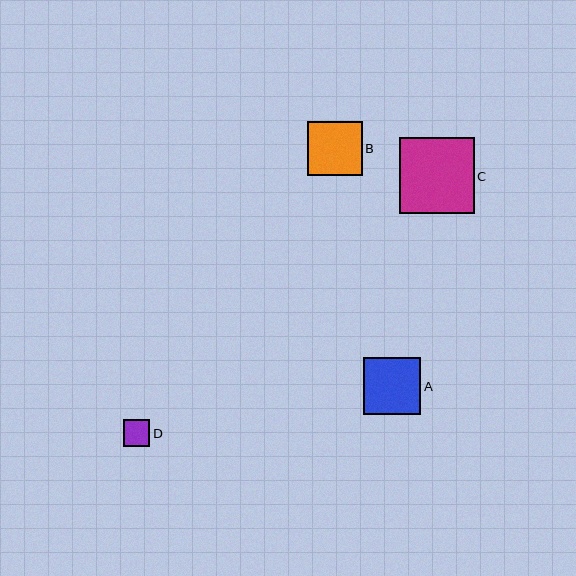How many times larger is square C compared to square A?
Square C is approximately 1.3 times the size of square A.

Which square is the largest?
Square C is the largest with a size of approximately 75 pixels.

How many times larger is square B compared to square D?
Square B is approximately 2.1 times the size of square D.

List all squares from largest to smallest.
From largest to smallest: C, A, B, D.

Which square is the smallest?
Square D is the smallest with a size of approximately 26 pixels.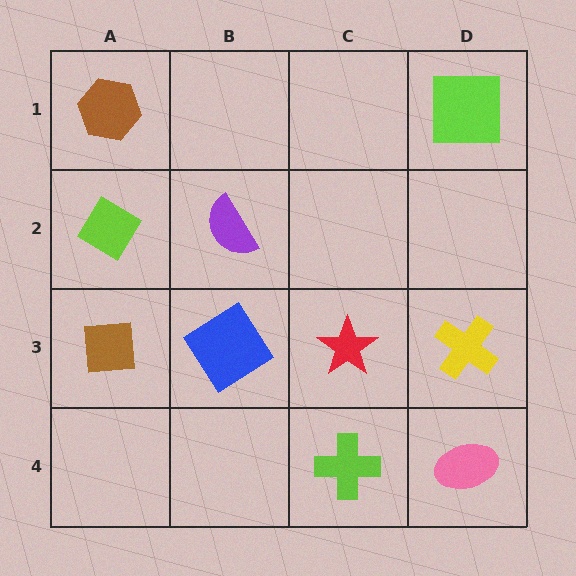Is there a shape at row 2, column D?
No, that cell is empty.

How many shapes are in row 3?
4 shapes.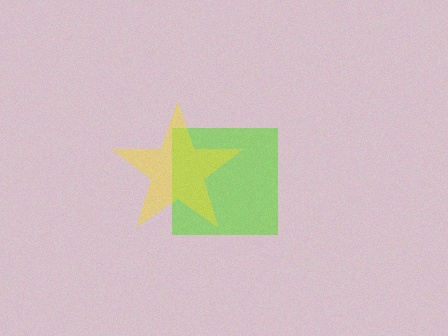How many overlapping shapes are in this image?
There are 2 overlapping shapes in the image.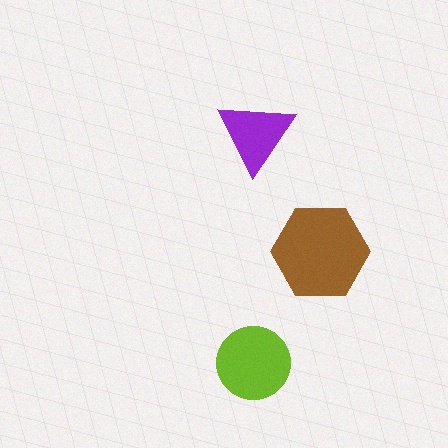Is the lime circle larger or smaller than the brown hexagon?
Smaller.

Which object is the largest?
The brown hexagon.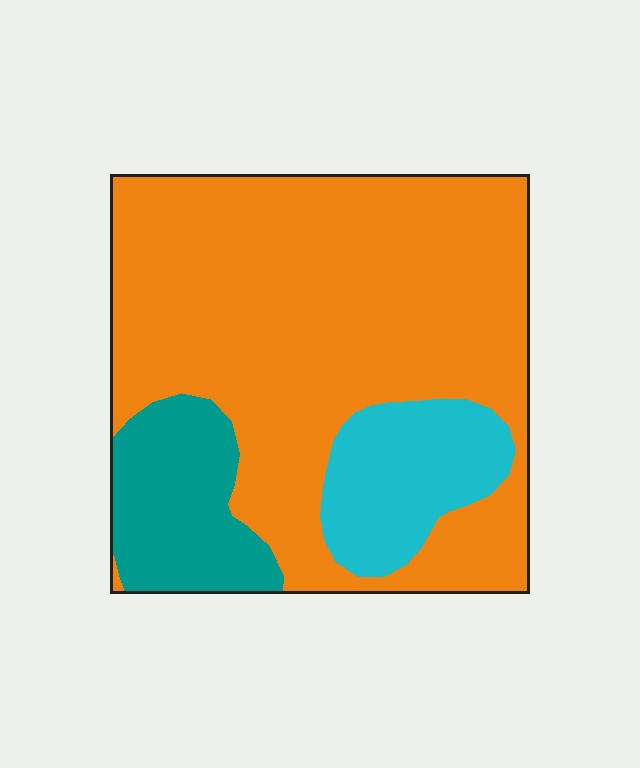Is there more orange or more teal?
Orange.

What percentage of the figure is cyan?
Cyan covers 14% of the figure.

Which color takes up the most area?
Orange, at roughly 70%.